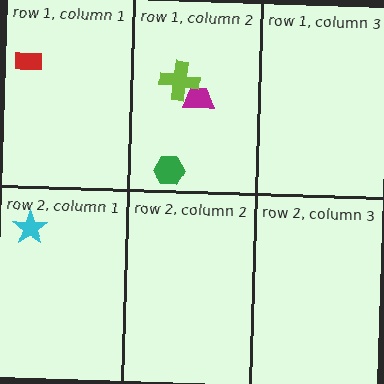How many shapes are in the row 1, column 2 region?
3.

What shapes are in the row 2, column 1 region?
The cyan star.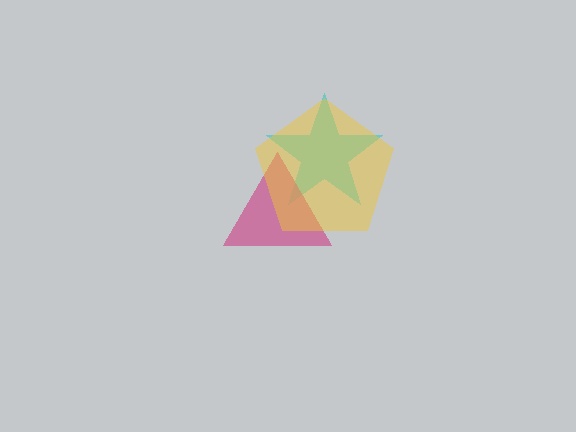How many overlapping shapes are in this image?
There are 3 overlapping shapes in the image.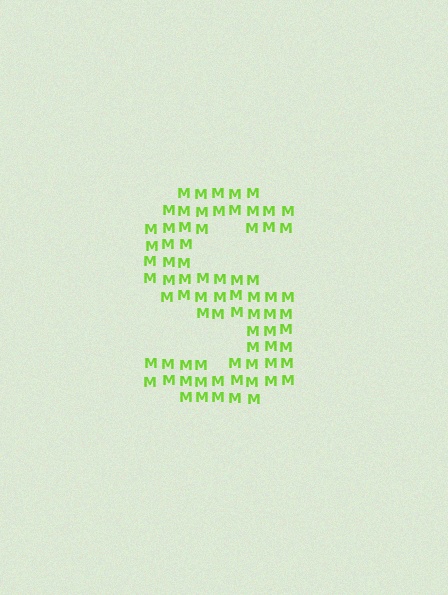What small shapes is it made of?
It is made of small letter M's.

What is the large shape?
The large shape is the letter S.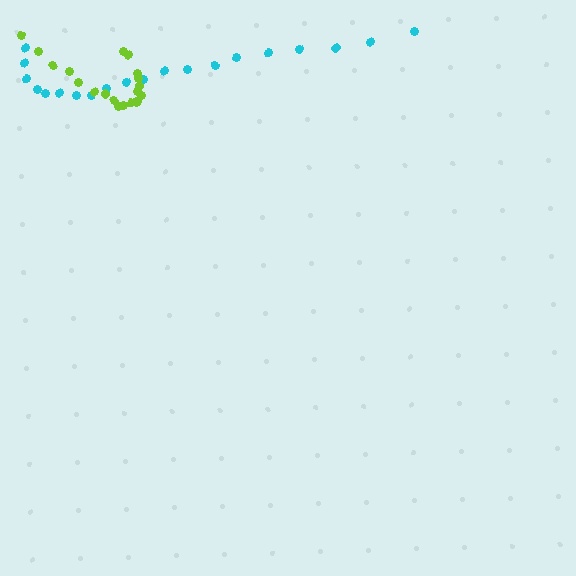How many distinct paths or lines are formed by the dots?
There are 2 distinct paths.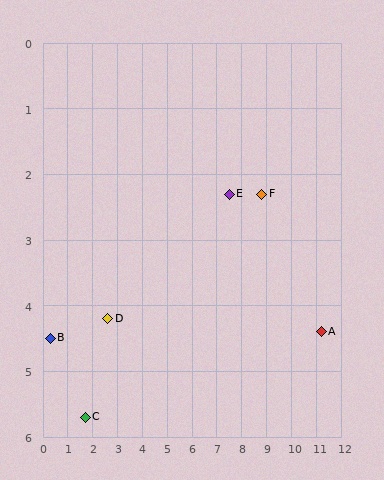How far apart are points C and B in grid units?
Points C and B are about 1.8 grid units apart.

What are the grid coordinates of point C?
Point C is at approximately (1.7, 5.7).